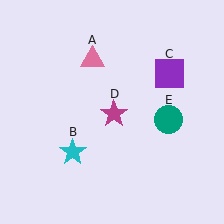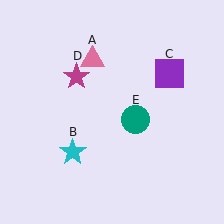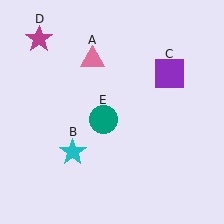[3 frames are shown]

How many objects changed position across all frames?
2 objects changed position: magenta star (object D), teal circle (object E).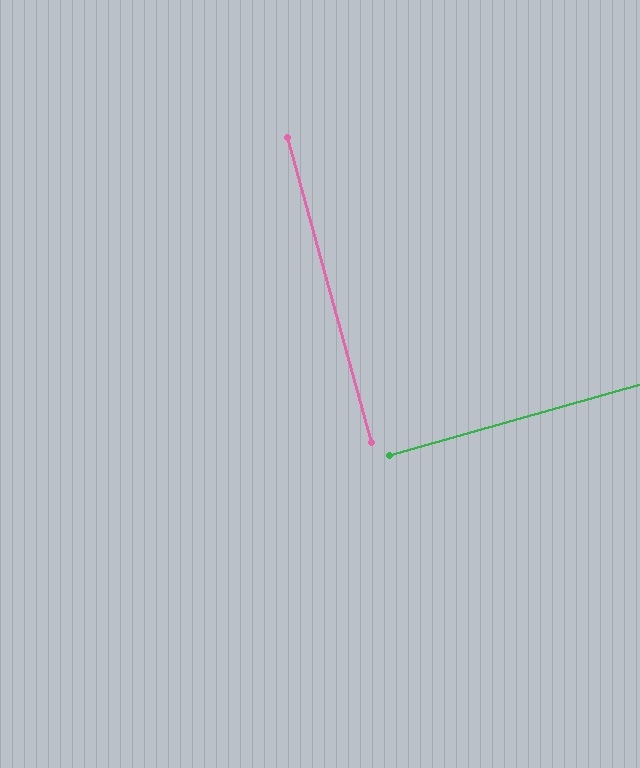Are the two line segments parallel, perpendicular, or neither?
Perpendicular — they meet at approximately 90°.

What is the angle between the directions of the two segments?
Approximately 90 degrees.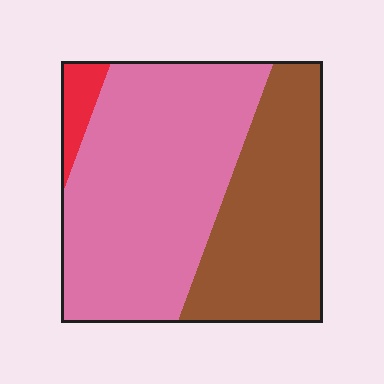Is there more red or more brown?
Brown.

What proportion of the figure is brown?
Brown covers around 35% of the figure.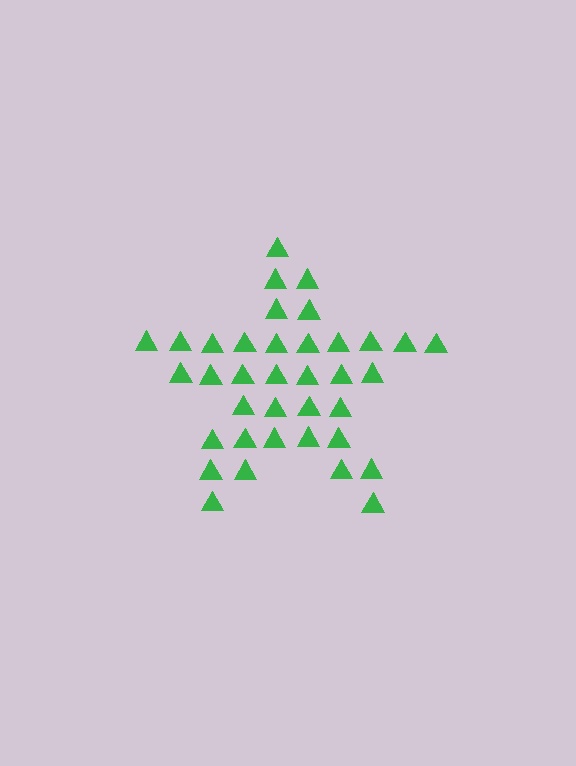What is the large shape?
The large shape is a star.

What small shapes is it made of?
It is made of small triangles.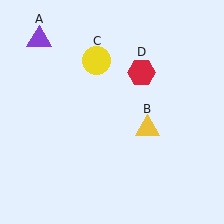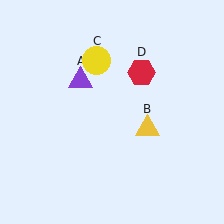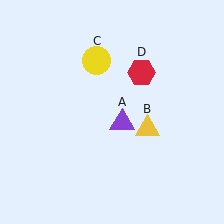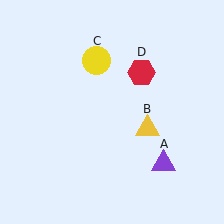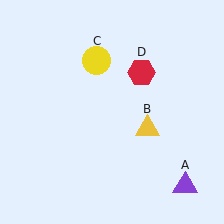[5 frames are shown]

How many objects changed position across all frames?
1 object changed position: purple triangle (object A).